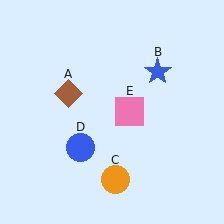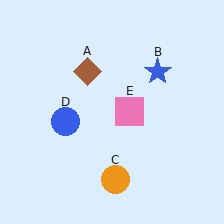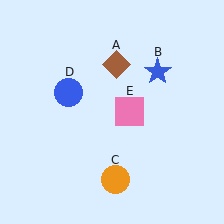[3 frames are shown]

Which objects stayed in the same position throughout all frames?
Blue star (object B) and orange circle (object C) and pink square (object E) remained stationary.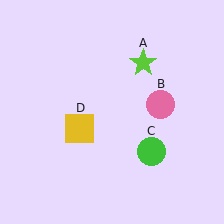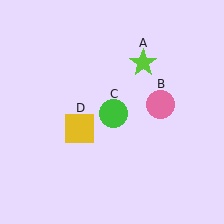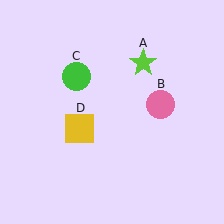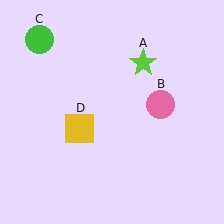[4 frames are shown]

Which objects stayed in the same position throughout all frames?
Lime star (object A) and pink circle (object B) and yellow square (object D) remained stationary.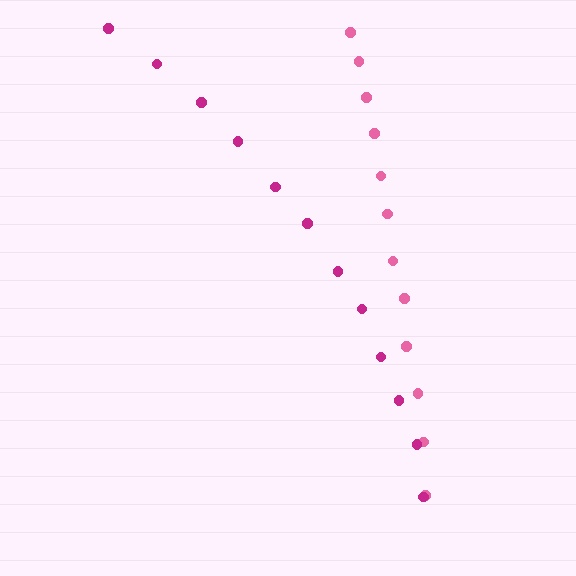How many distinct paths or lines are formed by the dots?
There are 2 distinct paths.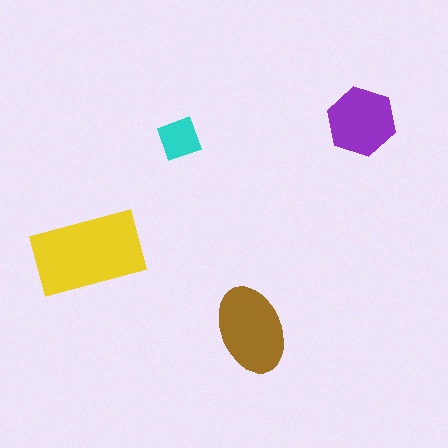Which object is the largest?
The yellow rectangle.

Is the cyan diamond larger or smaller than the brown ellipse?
Smaller.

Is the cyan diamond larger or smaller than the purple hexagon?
Smaller.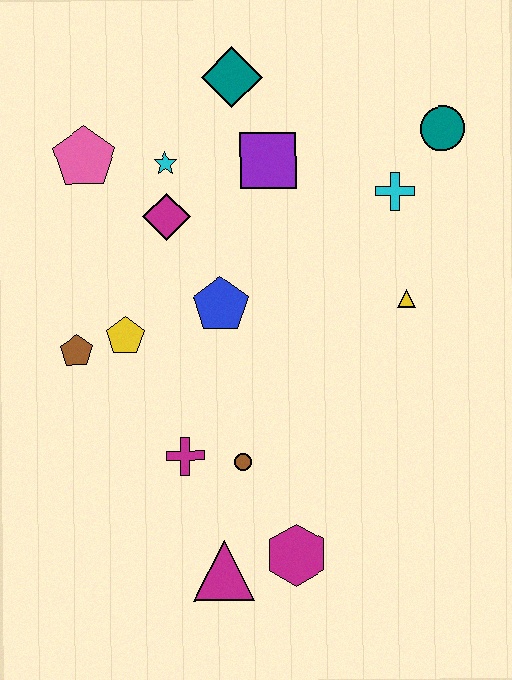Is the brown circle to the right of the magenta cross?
Yes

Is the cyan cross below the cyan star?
Yes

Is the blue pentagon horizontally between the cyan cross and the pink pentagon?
Yes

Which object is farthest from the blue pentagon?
The teal circle is farthest from the blue pentagon.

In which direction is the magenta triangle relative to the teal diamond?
The magenta triangle is below the teal diamond.